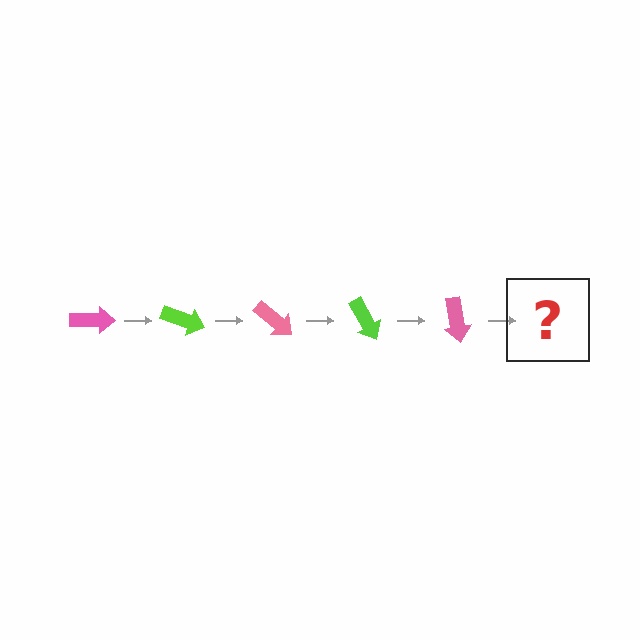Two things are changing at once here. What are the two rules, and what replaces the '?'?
The two rules are that it rotates 20 degrees each step and the color cycles through pink and lime. The '?' should be a lime arrow, rotated 100 degrees from the start.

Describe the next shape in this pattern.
It should be a lime arrow, rotated 100 degrees from the start.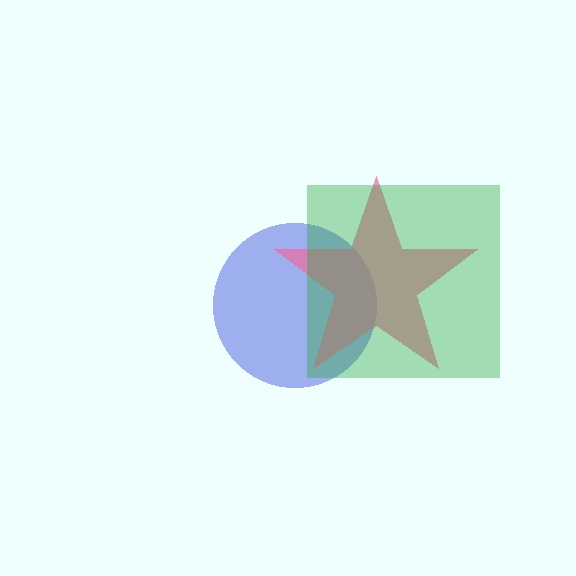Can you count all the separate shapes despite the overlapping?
Yes, there are 3 separate shapes.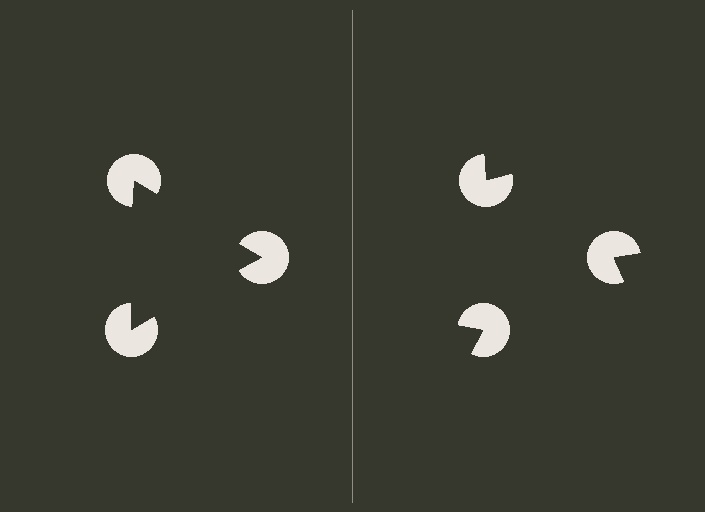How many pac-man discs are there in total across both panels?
6 — 3 on each side.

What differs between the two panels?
The pac-man discs are positioned identically on both sides; only the wedge orientations differ. On the left they align to a triangle; on the right they are misaligned.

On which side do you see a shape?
An illusory triangle appears on the left side. On the right side the wedge cuts are rotated, so no coherent shape forms.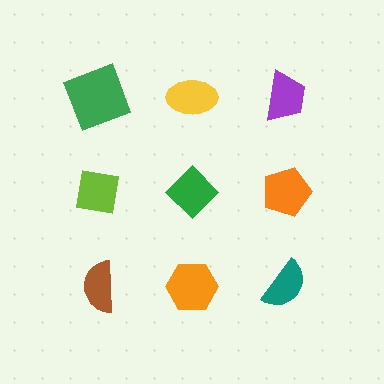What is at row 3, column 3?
A teal semicircle.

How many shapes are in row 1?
3 shapes.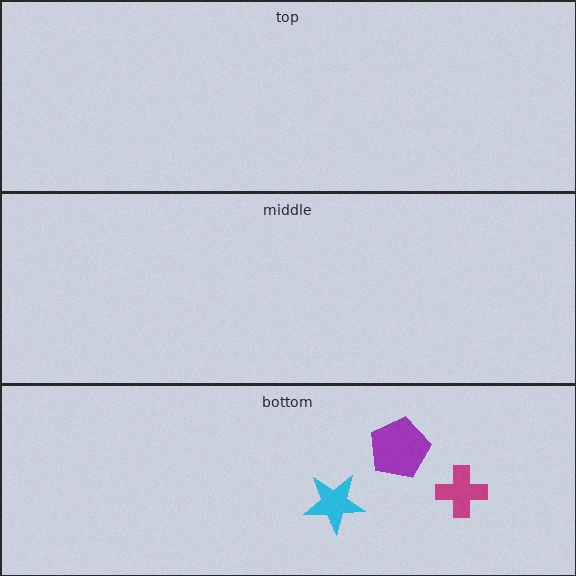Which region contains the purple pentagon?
The bottom region.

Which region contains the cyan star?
The bottom region.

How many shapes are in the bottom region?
3.